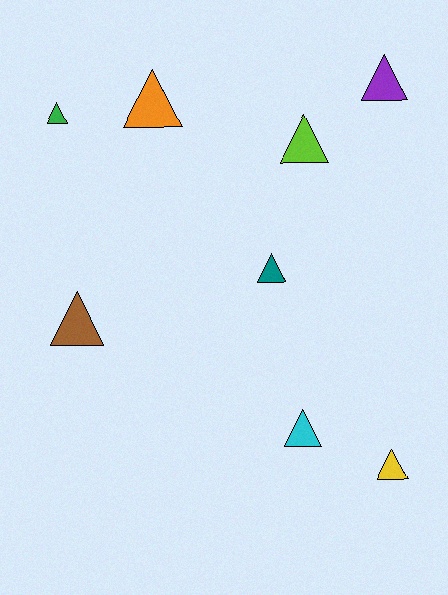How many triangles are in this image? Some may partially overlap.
There are 8 triangles.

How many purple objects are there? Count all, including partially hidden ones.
There is 1 purple object.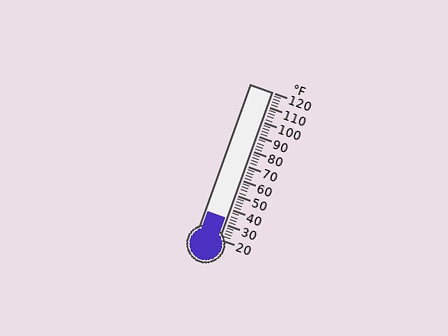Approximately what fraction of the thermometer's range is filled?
The thermometer is filled to approximately 15% of its range.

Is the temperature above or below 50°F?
The temperature is below 50°F.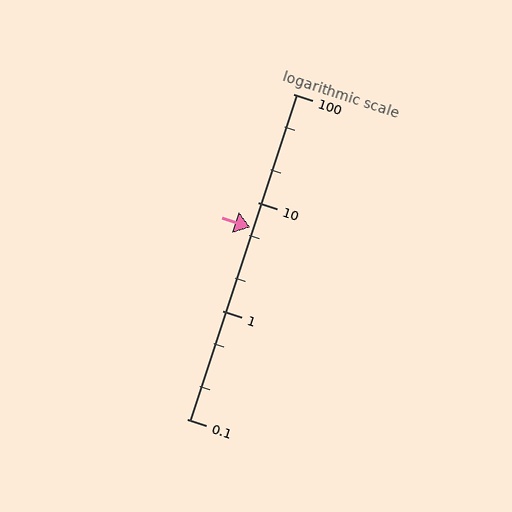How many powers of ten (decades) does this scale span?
The scale spans 3 decades, from 0.1 to 100.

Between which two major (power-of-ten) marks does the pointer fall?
The pointer is between 1 and 10.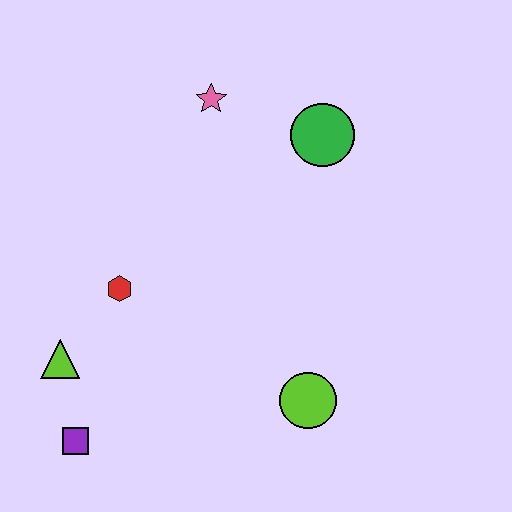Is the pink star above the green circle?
Yes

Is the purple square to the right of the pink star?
No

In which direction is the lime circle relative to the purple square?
The lime circle is to the right of the purple square.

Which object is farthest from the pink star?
The purple square is farthest from the pink star.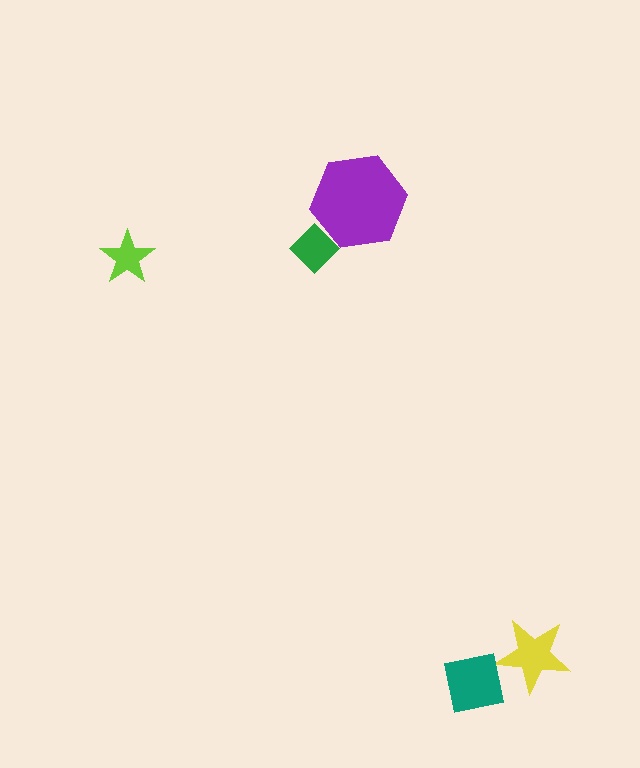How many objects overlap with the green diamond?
1 object overlaps with the green diamond.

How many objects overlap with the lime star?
0 objects overlap with the lime star.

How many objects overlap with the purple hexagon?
1 object overlaps with the purple hexagon.